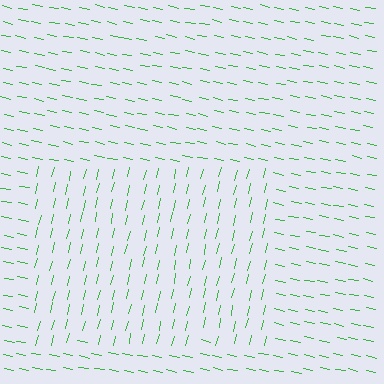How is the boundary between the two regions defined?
The boundary is defined purely by a change in line orientation (approximately 88 degrees difference). All lines are the same color and thickness.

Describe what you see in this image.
The image is filled with small green line segments. A rectangle region in the image has lines oriented differently from the surrounding lines, creating a visible texture boundary.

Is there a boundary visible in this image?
Yes, there is a texture boundary formed by a change in line orientation.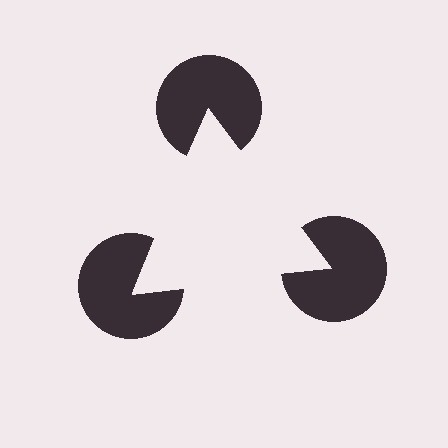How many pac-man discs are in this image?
There are 3 — one at each vertex of the illusory triangle.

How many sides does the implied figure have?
3 sides.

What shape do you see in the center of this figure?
An illusory triangle — its edges are inferred from the aligned wedge cuts in the pac-man discs, not physically drawn.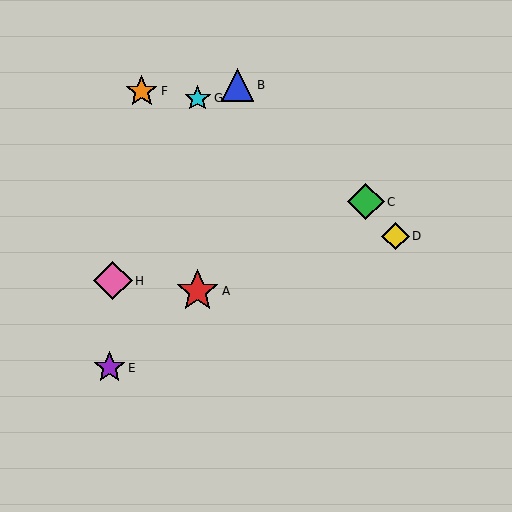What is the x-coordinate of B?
Object B is at x≈238.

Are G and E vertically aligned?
No, G is at x≈198 and E is at x≈109.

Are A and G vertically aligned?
Yes, both are at x≈198.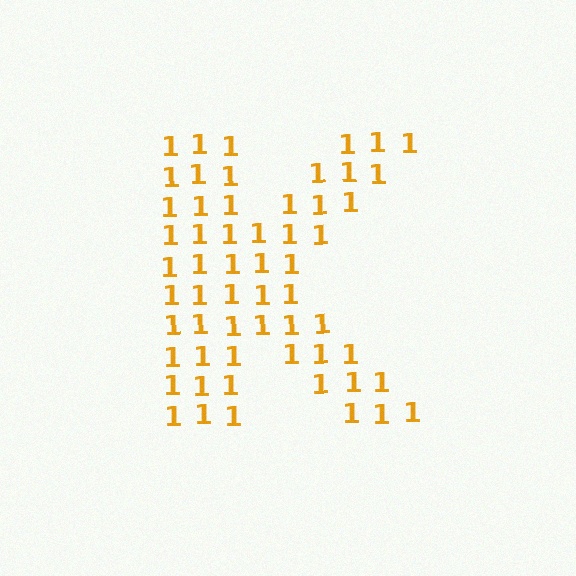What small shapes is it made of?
It is made of small digit 1's.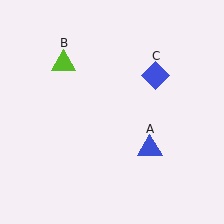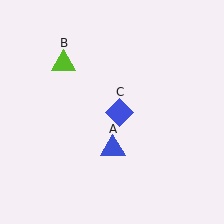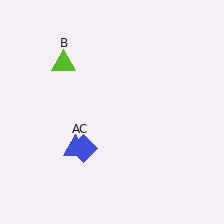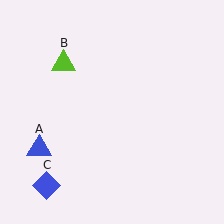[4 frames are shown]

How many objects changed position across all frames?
2 objects changed position: blue triangle (object A), blue diamond (object C).